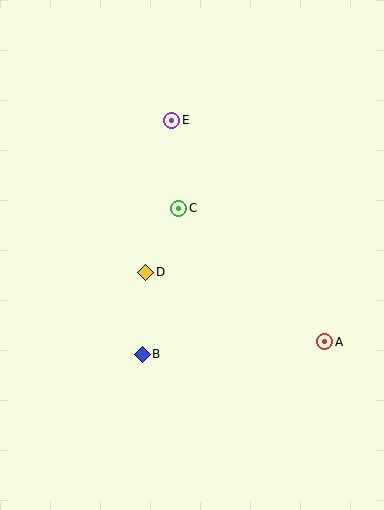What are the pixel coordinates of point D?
Point D is at (146, 272).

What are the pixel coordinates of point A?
Point A is at (325, 342).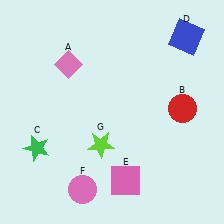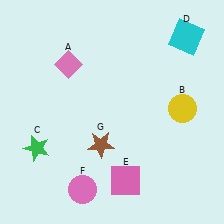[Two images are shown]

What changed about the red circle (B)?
In Image 1, B is red. In Image 2, it changed to yellow.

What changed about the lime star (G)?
In Image 1, G is lime. In Image 2, it changed to brown.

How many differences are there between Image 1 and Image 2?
There are 3 differences between the two images.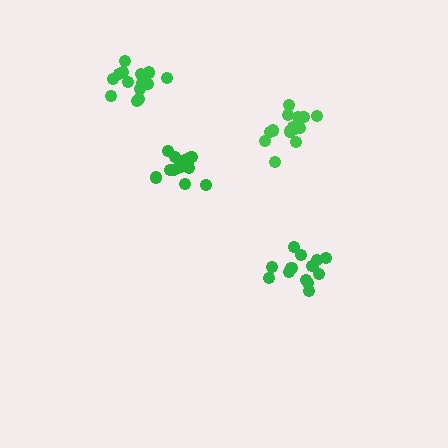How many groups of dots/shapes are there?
There are 4 groups.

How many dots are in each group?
Group 1: 15 dots, Group 2: 15 dots, Group 3: 16 dots, Group 4: 15 dots (61 total).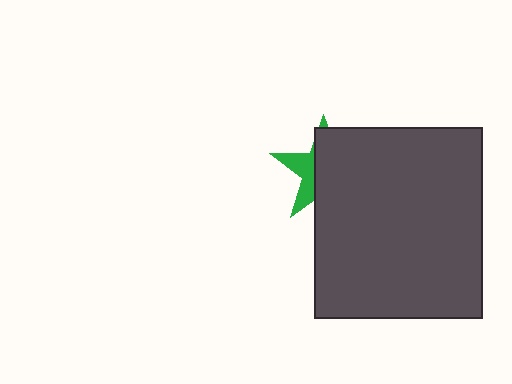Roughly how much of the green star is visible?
A small part of it is visible (roughly 33%).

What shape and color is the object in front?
The object in front is a dark gray rectangle.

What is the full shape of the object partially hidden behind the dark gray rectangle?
The partially hidden object is a green star.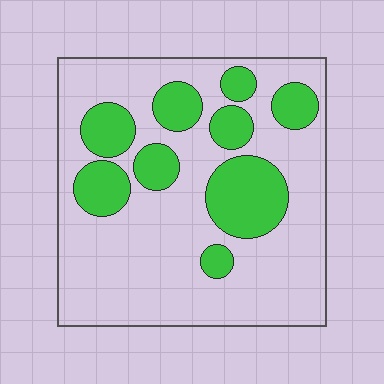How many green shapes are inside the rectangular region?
9.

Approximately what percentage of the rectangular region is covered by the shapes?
Approximately 25%.